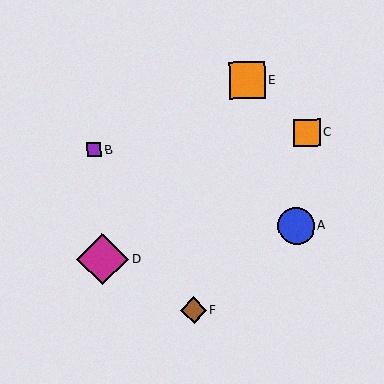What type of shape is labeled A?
Shape A is a blue circle.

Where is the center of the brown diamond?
The center of the brown diamond is at (194, 310).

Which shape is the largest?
The magenta diamond (labeled D) is the largest.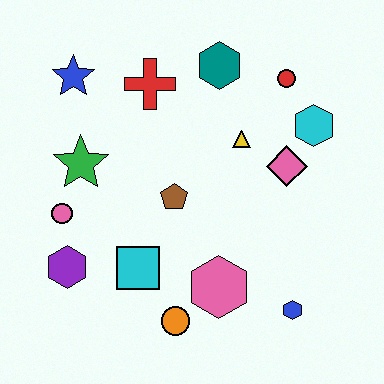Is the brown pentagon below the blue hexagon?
No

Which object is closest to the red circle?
The cyan hexagon is closest to the red circle.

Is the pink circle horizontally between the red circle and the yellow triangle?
No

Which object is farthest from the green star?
The blue hexagon is farthest from the green star.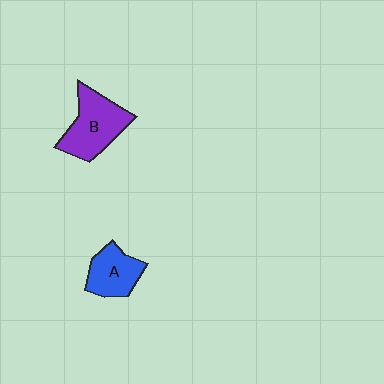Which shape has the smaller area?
Shape A (blue).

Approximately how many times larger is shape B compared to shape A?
Approximately 1.4 times.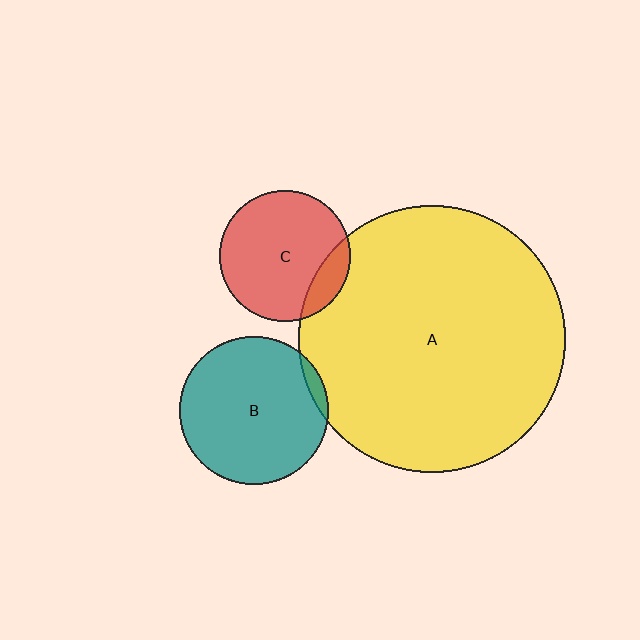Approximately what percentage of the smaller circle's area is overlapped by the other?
Approximately 5%.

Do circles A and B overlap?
Yes.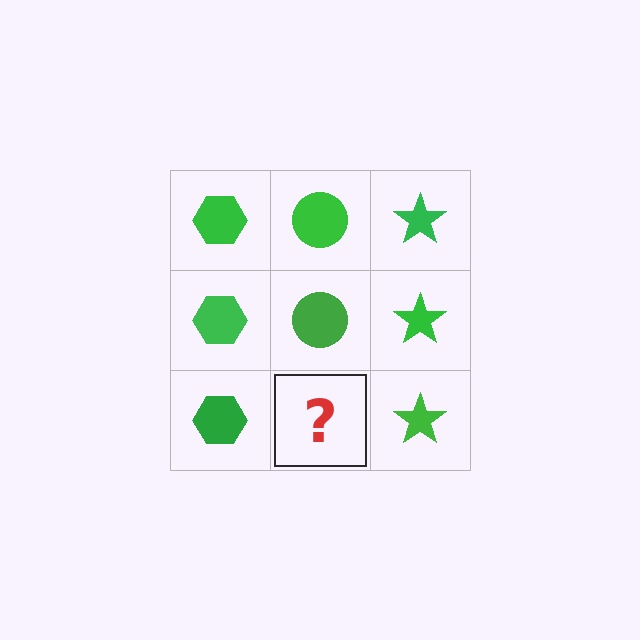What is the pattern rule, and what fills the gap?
The rule is that each column has a consistent shape. The gap should be filled with a green circle.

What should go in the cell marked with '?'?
The missing cell should contain a green circle.